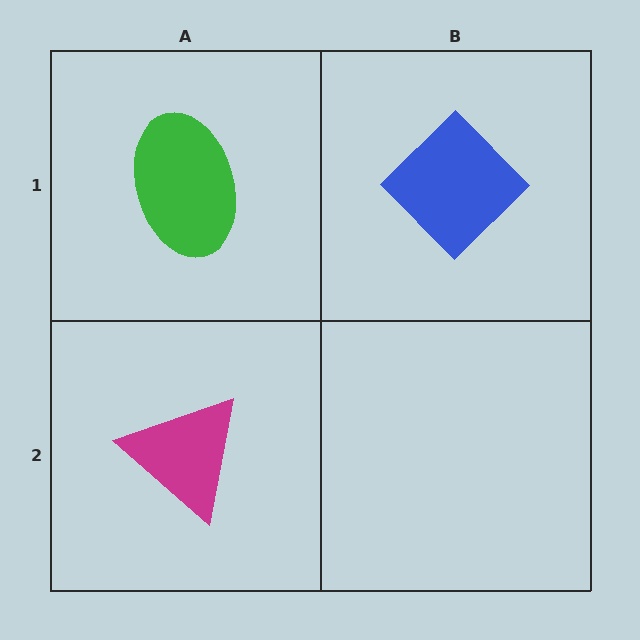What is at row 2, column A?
A magenta triangle.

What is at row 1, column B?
A blue diamond.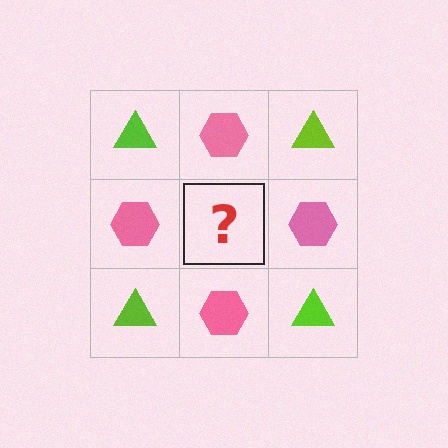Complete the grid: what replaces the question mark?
The question mark should be replaced with a lime triangle.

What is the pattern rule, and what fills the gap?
The rule is that it alternates lime triangle and pink hexagon in a checkerboard pattern. The gap should be filled with a lime triangle.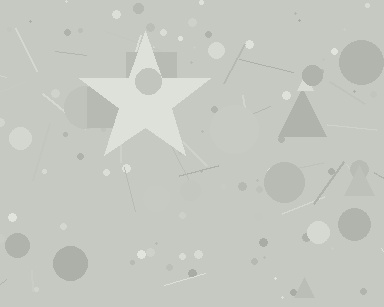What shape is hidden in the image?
A star is hidden in the image.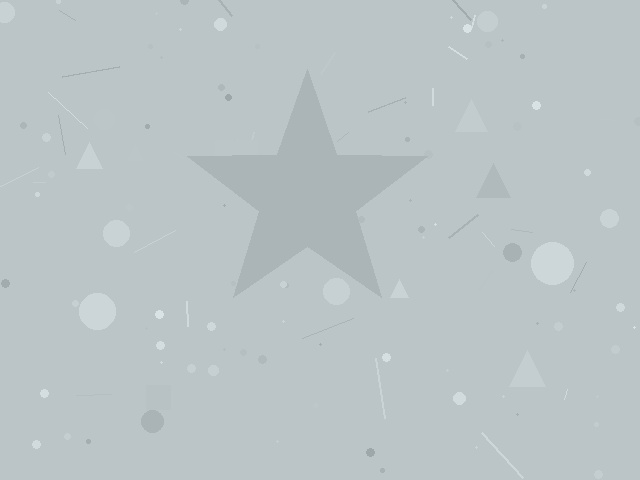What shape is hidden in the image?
A star is hidden in the image.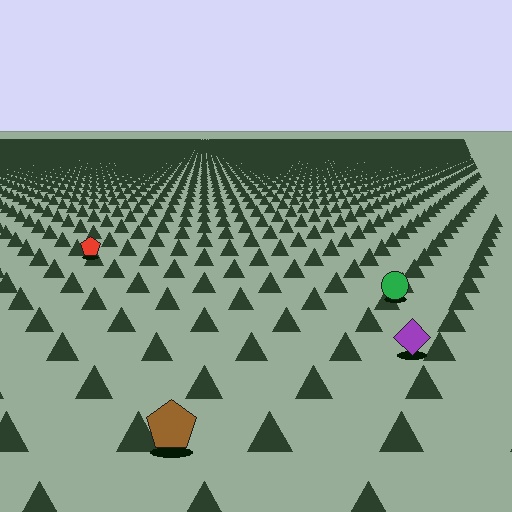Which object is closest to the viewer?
The brown pentagon is closest. The texture marks near it are larger and more spread out.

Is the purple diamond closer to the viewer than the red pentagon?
Yes. The purple diamond is closer — you can tell from the texture gradient: the ground texture is coarser near it.